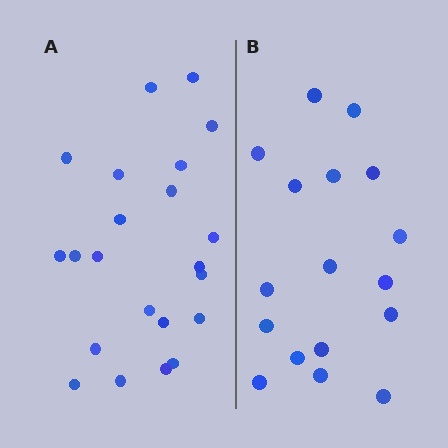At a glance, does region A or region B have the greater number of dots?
Region A (the left region) has more dots.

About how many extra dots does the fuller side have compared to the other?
Region A has about 5 more dots than region B.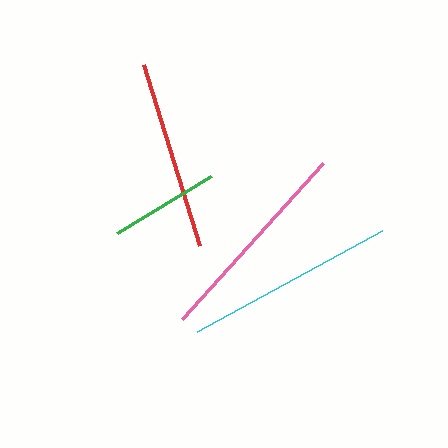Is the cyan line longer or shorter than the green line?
The cyan line is longer than the green line.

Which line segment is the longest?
The cyan line is the longest at approximately 211 pixels.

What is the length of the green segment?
The green segment is approximately 109 pixels long.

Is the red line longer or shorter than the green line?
The red line is longer than the green line.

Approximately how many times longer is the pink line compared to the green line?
The pink line is approximately 1.9 times the length of the green line.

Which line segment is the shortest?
The green line is the shortest at approximately 109 pixels.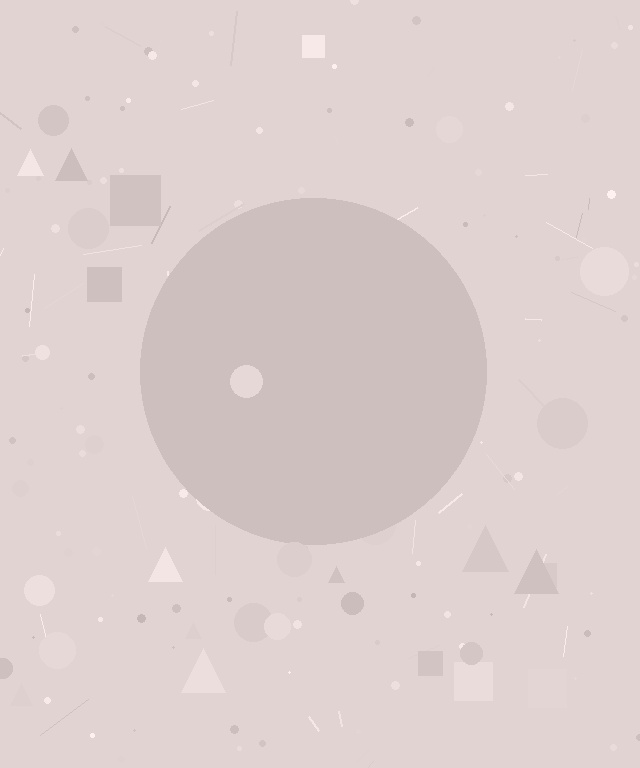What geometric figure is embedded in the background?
A circle is embedded in the background.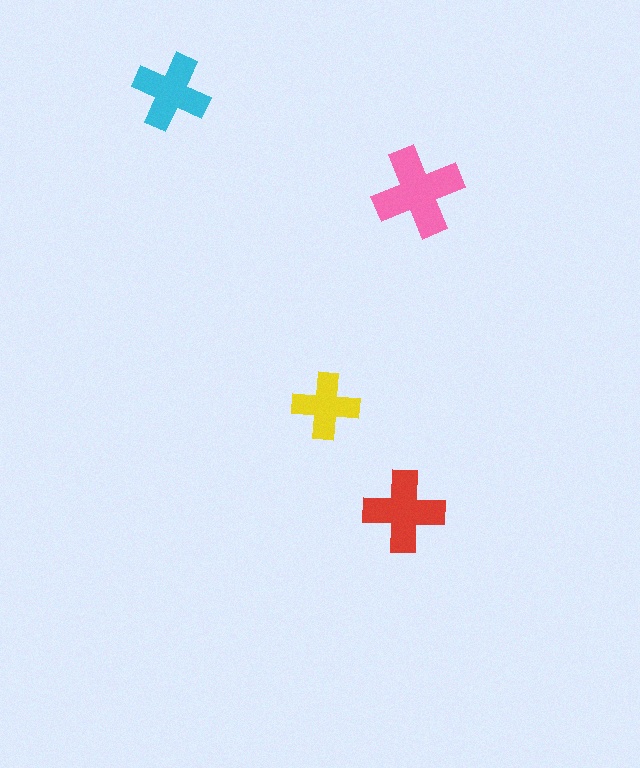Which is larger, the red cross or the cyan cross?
The red one.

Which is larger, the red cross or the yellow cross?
The red one.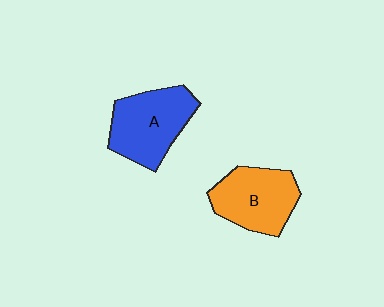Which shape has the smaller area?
Shape B (orange).